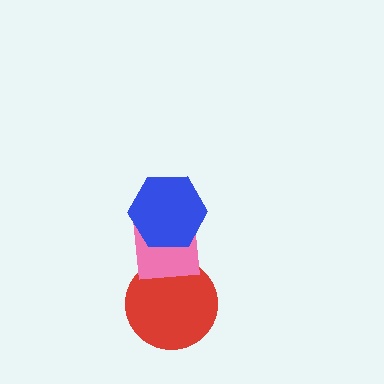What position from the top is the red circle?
The red circle is 3rd from the top.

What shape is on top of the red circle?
The pink square is on top of the red circle.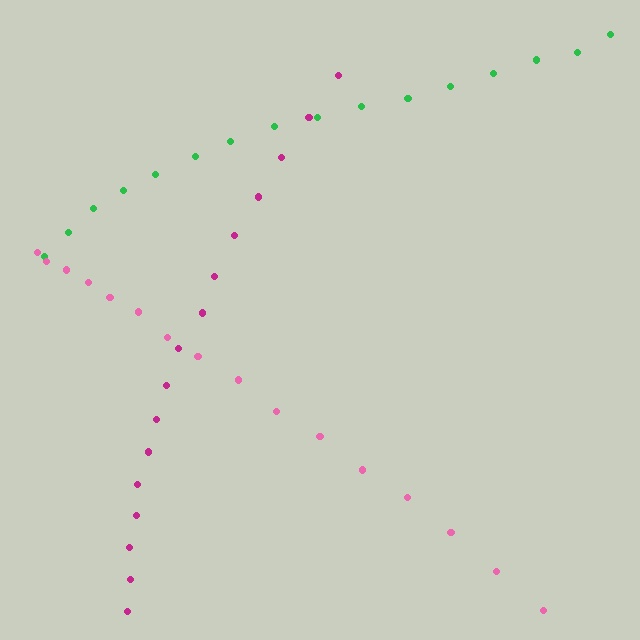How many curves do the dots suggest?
There are 3 distinct paths.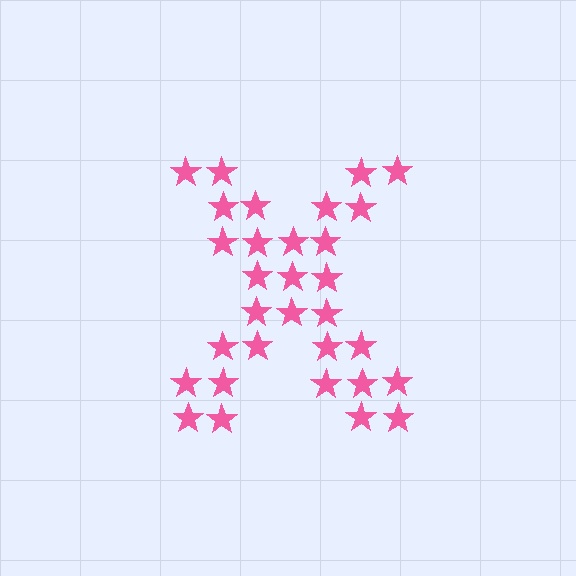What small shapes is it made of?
It is made of small stars.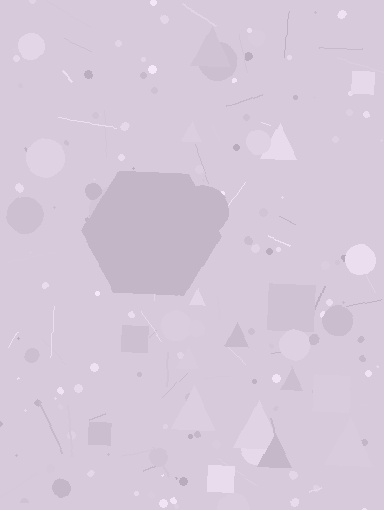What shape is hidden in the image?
A hexagon is hidden in the image.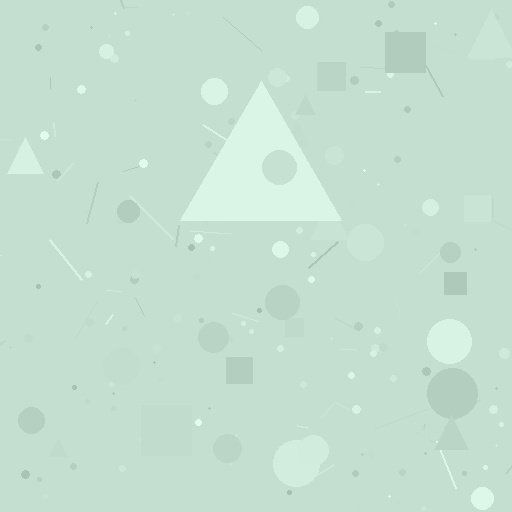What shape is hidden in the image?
A triangle is hidden in the image.